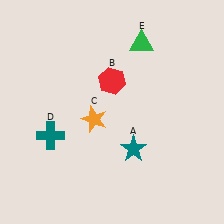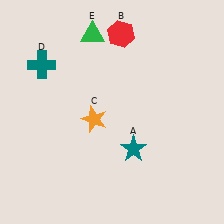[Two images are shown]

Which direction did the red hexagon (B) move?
The red hexagon (B) moved up.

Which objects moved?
The objects that moved are: the red hexagon (B), the teal cross (D), the green triangle (E).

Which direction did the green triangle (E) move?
The green triangle (E) moved left.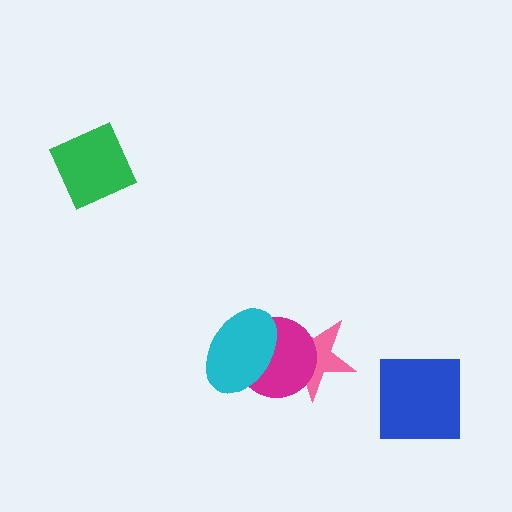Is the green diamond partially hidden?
No, no other shape covers it.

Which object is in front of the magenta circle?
The cyan ellipse is in front of the magenta circle.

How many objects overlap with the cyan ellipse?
2 objects overlap with the cyan ellipse.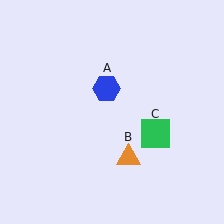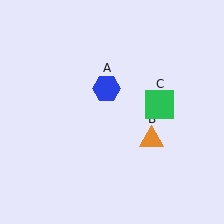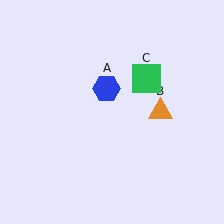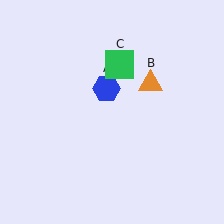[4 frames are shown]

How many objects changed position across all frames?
2 objects changed position: orange triangle (object B), green square (object C).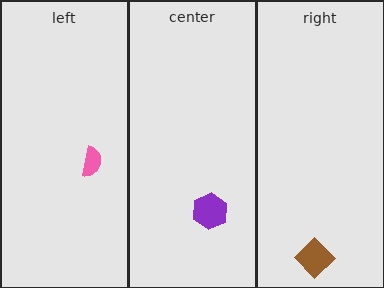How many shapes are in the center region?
1.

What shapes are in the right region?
The brown diamond.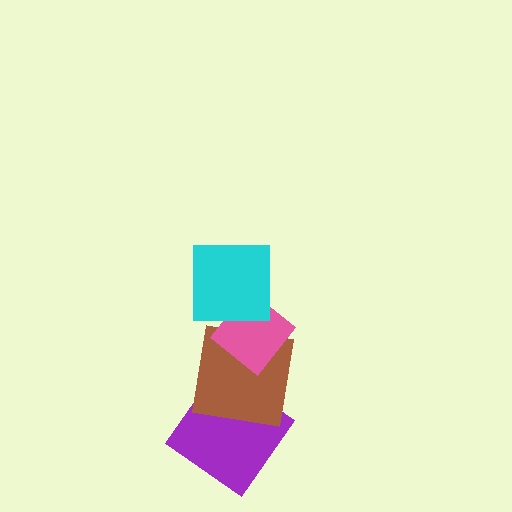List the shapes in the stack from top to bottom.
From top to bottom: the cyan square, the pink diamond, the brown square, the purple diamond.